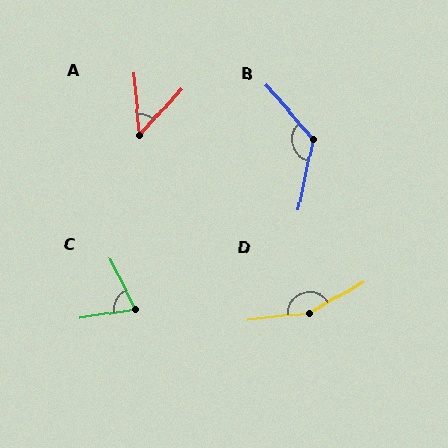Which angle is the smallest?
A, at approximately 47 degrees.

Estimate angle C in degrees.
Approximately 72 degrees.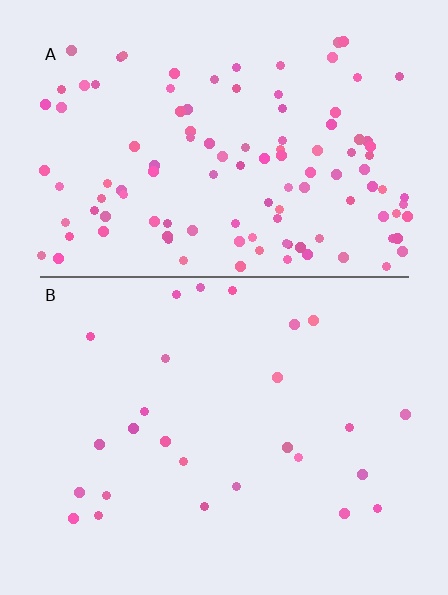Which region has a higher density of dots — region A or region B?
A (the top).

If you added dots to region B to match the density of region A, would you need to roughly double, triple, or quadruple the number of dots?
Approximately quadruple.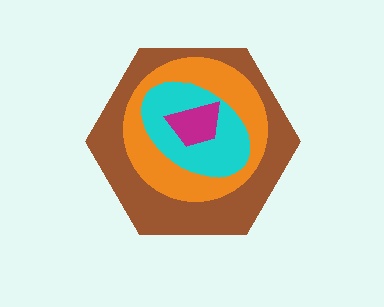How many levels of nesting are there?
4.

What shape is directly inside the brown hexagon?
The orange circle.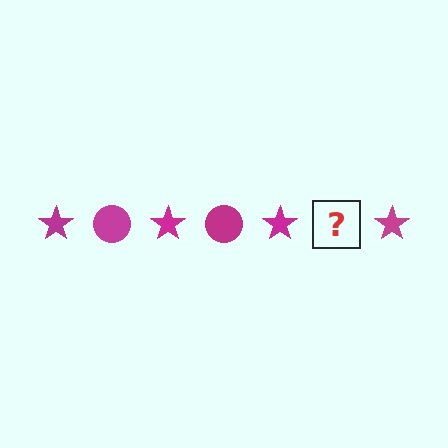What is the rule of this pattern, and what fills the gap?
The rule is that the pattern cycles through star, circle shapes in magenta. The gap should be filled with a magenta circle.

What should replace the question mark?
The question mark should be replaced with a magenta circle.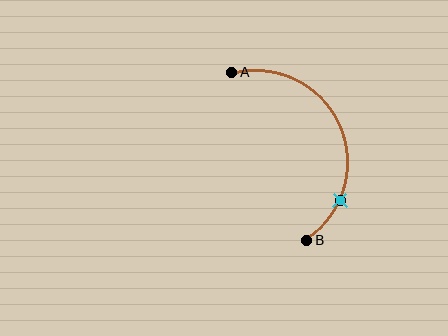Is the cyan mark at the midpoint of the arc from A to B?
No. The cyan mark lies on the arc but is closer to endpoint B. The arc midpoint would be at the point on the curve equidistant along the arc from both A and B.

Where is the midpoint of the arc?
The arc midpoint is the point on the curve farthest from the straight line joining A and B. It sits to the right of that line.